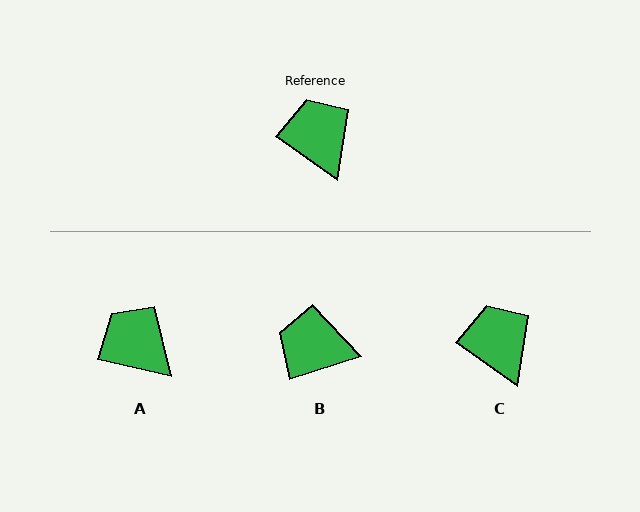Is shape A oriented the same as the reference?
No, it is off by about 23 degrees.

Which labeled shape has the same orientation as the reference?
C.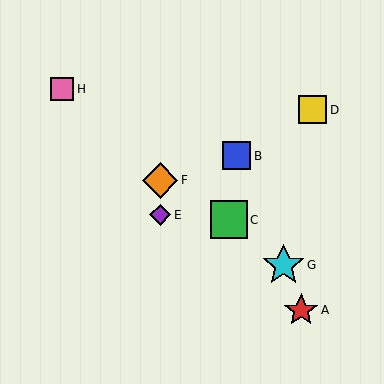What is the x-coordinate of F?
Object F is at x≈160.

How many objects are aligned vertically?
2 objects (E, F) are aligned vertically.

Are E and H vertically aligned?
No, E is at x≈160 and H is at x≈62.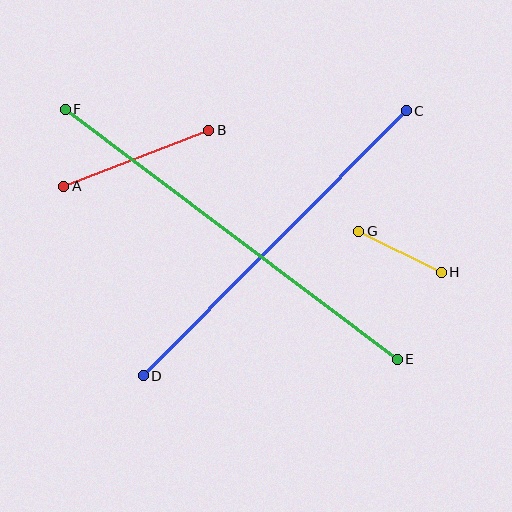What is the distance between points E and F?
The distance is approximately 416 pixels.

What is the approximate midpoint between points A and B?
The midpoint is at approximately (136, 158) pixels.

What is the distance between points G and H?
The distance is approximately 92 pixels.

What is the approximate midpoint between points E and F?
The midpoint is at approximately (231, 234) pixels.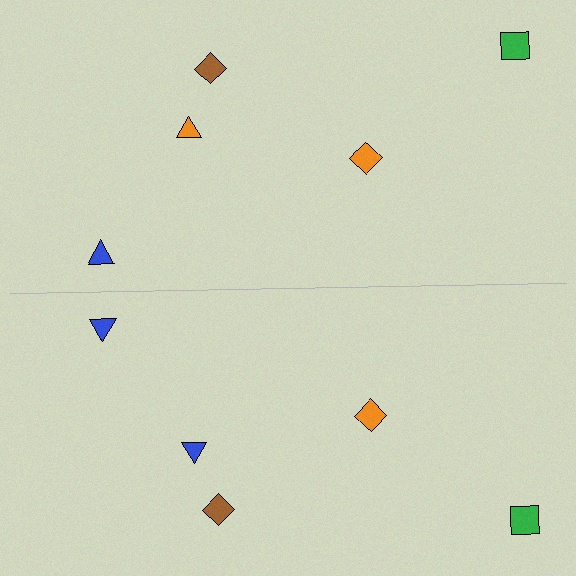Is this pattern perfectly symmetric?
No, the pattern is not perfectly symmetric. The blue triangle on the bottom side breaks the symmetry — its mirror counterpart is orange.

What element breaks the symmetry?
The blue triangle on the bottom side breaks the symmetry — its mirror counterpart is orange.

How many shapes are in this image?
There are 10 shapes in this image.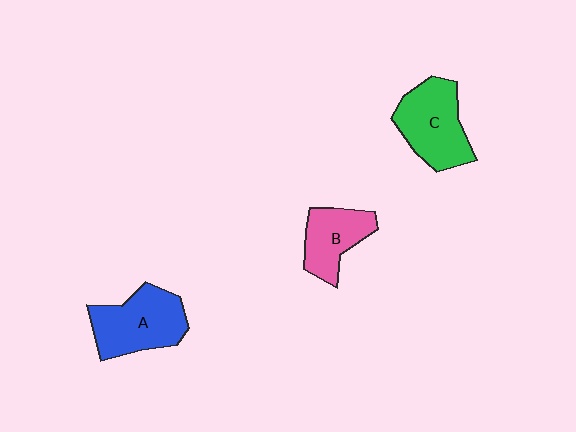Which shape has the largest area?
Shape A (blue).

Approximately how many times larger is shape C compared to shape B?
Approximately 1.4 times.